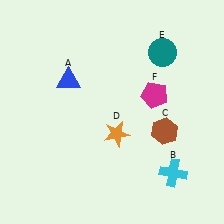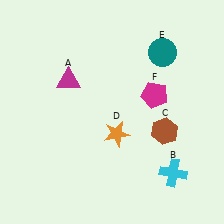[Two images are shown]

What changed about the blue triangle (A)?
In Image 1, A is blue. In Image 2, it changed to magenta.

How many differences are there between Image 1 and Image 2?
There is 1 difference between the two images.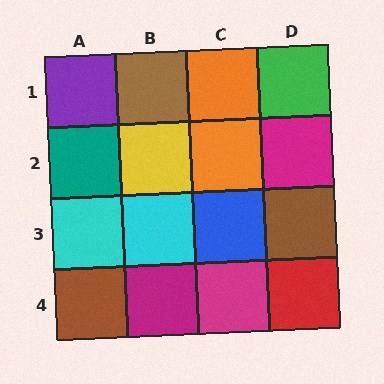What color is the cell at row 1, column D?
Green.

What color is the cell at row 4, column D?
Red.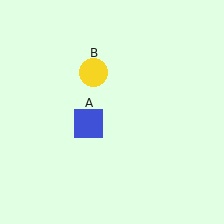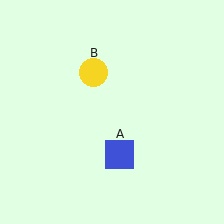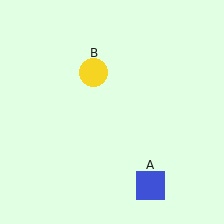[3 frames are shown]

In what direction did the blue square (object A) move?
The blue square (object A) moved down and to the right.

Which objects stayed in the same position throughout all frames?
Yellow circle (object B) remained stationary.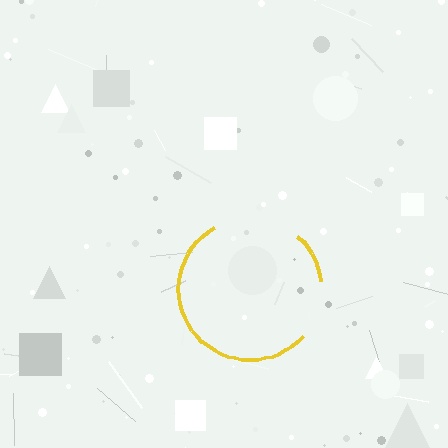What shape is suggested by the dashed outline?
The dashed outline suggests a circle.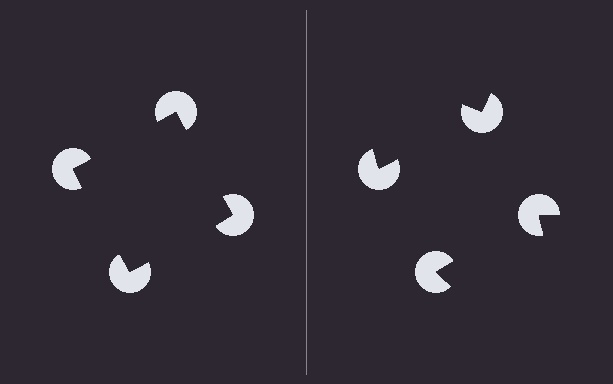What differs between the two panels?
The pac-man discs are positioned identically on both sides; only the wedge orientations differ. On the left they align to a square; on the right they are misaligned.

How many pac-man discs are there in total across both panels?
8 — 4 on each side.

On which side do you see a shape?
An illusory square appears on the left side. On the right side the wedge cuts are rotated, so no coherent shape forms.